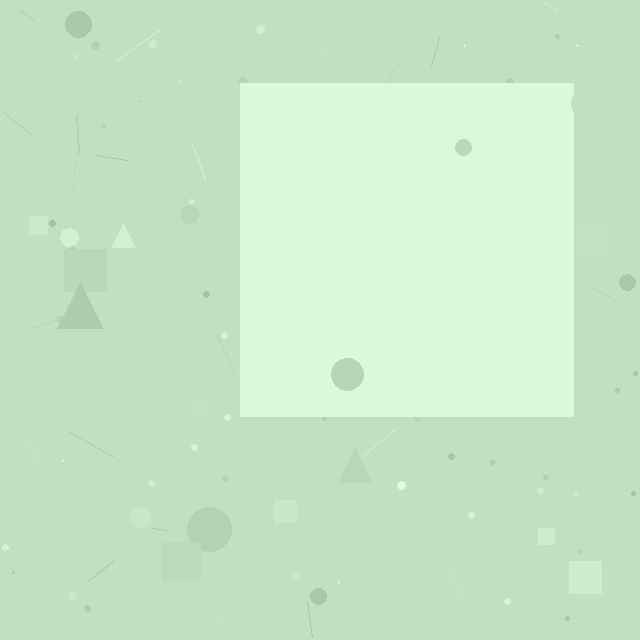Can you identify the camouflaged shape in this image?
The camouflaged shape is a square.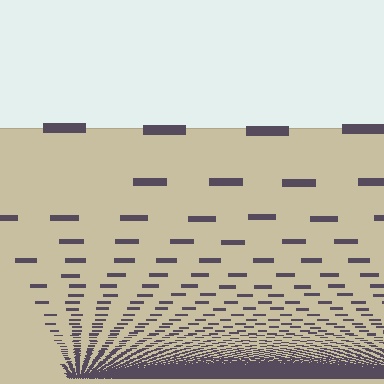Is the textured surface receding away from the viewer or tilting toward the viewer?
The surface appears to tilt toward the viewer. Texture elements get larger and sparser toward the top.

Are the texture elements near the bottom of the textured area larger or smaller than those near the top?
Smaller. The gradient is inverted — elements near the bottom are smaller and denser.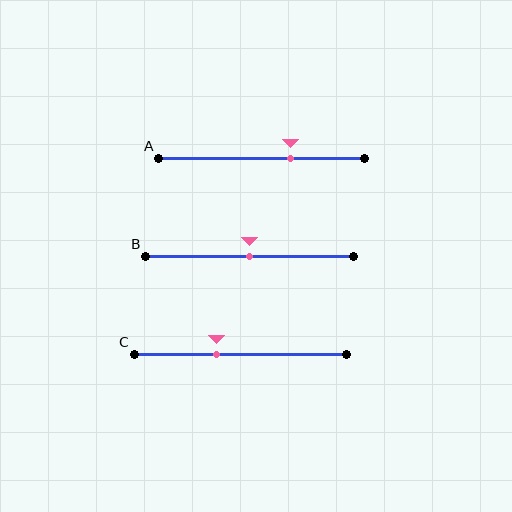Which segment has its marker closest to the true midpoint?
Segment B has its marker closest to the true midpoint.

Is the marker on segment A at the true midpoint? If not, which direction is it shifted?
No, the marker on segment A is shifted to the right by about 14% of the segment length.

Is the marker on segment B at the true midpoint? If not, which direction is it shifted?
Yes, the marker on segment B is at the true midpoint.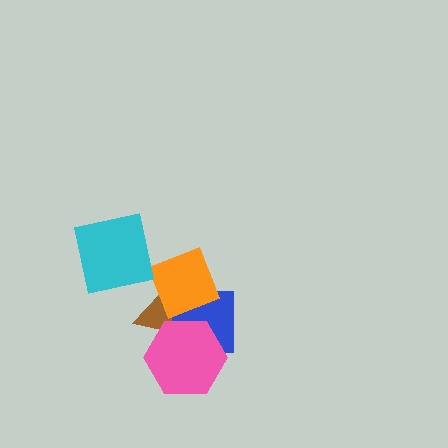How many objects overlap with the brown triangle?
4 objects overlap with the brown triangle.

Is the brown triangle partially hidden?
Yes, it is partially covered by another shape.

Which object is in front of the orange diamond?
The cyan square is in front of the orange diamond.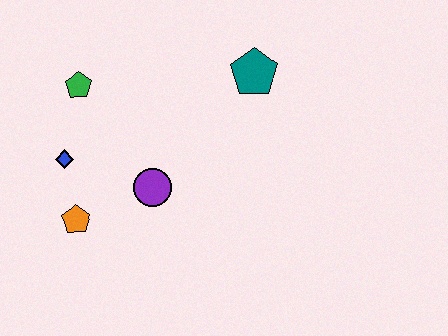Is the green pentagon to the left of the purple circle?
Yes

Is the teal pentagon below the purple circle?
No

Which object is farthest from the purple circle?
The teal pentagon is farthest from the purple circle.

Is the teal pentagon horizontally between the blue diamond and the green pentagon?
No